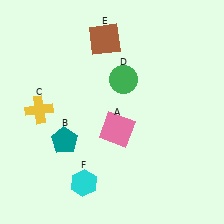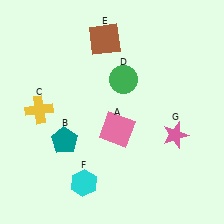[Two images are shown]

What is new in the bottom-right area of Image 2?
A pink star (G) was added in the bottom-right area of Image 2.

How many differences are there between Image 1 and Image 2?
There is 1 difference between the two images.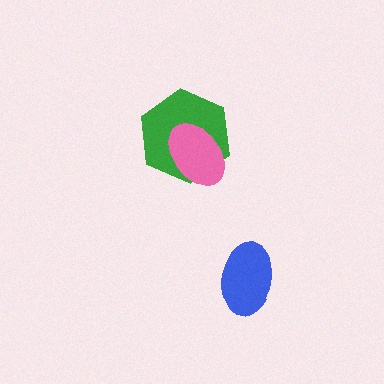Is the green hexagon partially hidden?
Yes, it is partially covered by another shape.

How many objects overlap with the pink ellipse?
1 object overlaps with the pink ellipse.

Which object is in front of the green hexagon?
The pink ellipse is in front of the green hexagon.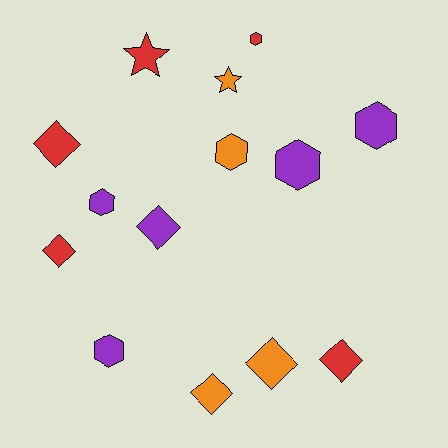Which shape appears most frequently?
Hexagon, with 6 objects.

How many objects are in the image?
There are 14 objects.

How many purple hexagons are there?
There are 4 purple hexagons.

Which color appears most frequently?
Purple, with 5 objects.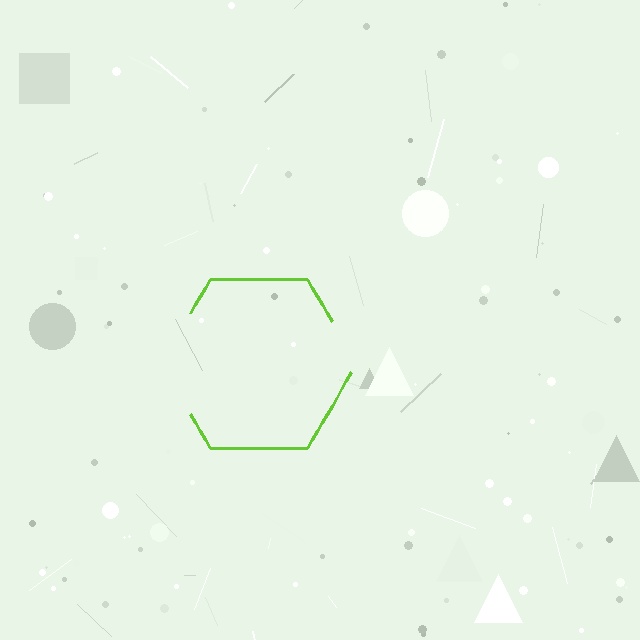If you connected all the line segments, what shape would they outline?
They would outline a hexagon.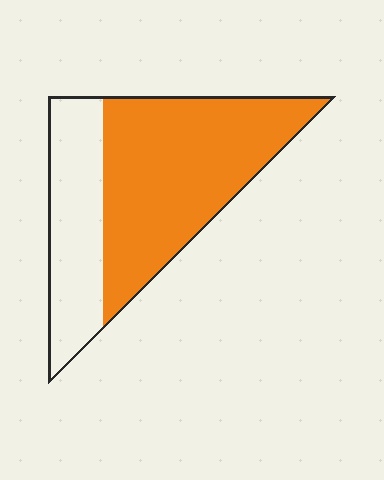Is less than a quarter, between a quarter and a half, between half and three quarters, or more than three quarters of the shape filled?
Between half and three quarters.